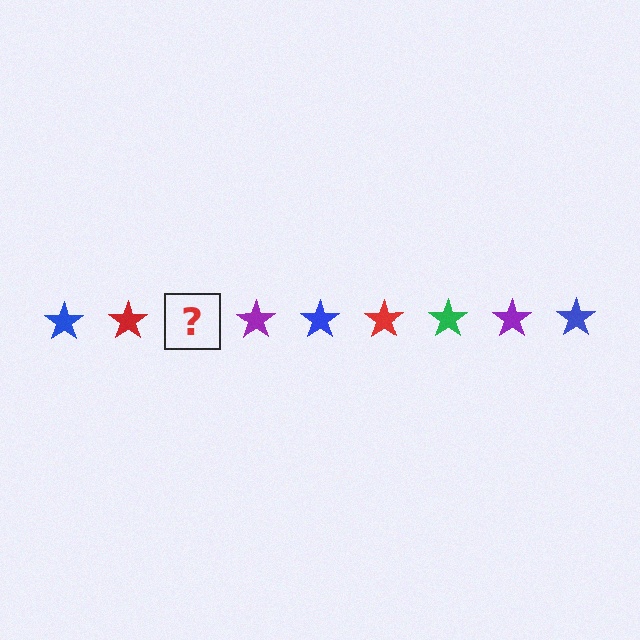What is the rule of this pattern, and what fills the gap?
The rule is that the pattern cycles through blue, red, green, purple stars. The gap should be filled with a green star.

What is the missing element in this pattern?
The missing element is a green star.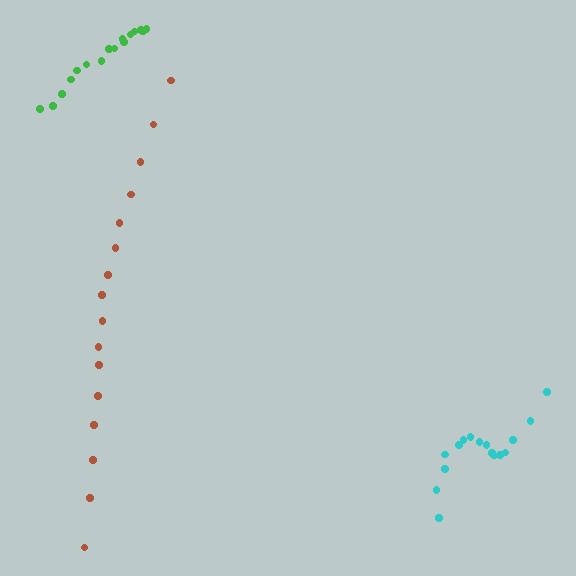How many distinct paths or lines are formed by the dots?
There are 3 distinct paths.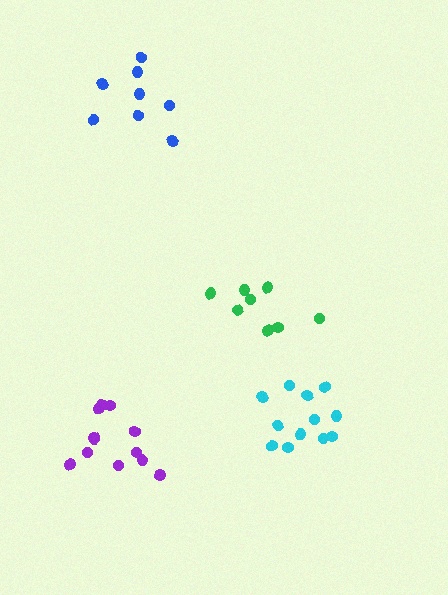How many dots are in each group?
Group 1: 12 dots, Group 2: 12 dots, Group 3: 8 dots, Group 4: 8 dots (40 total).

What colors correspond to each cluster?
The clusters are colored: cyan, purple, blue, green.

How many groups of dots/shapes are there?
There are 4 groups.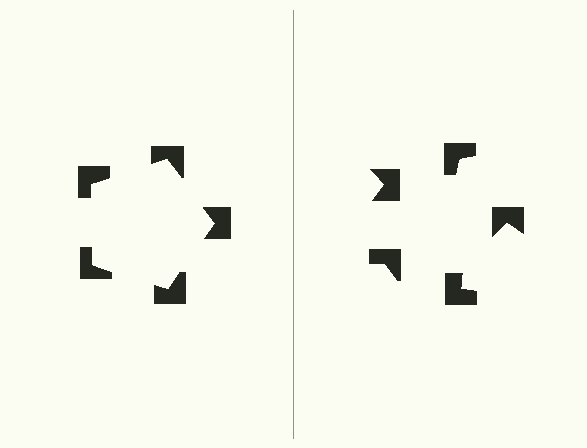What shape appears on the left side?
An illusory pentagon.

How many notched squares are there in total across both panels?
10 — 5 on each side.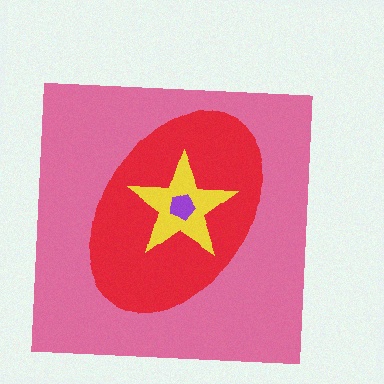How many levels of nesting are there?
4.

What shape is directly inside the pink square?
The red ellipse.